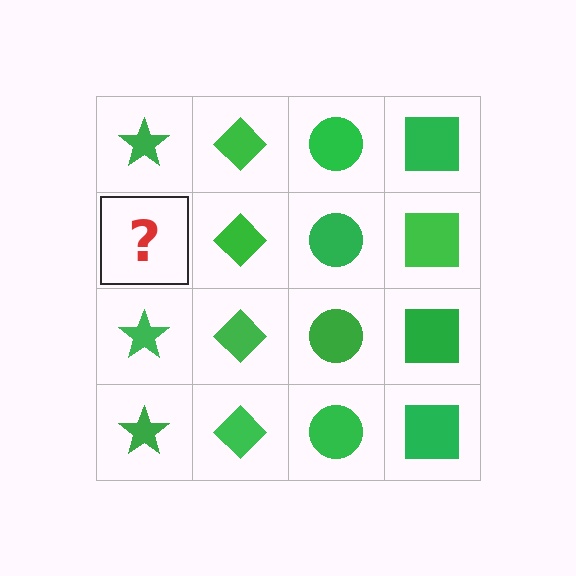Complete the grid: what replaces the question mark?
The question mark should be replaced with a green star.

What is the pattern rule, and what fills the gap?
The rule is that each column has a consistent shape. The gap should be filled with a green star.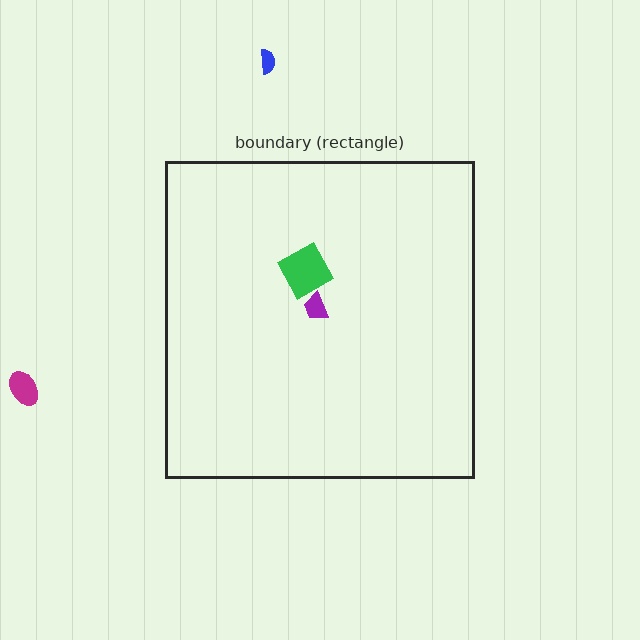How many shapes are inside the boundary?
2 inside, 2 outside.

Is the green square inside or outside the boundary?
Inside.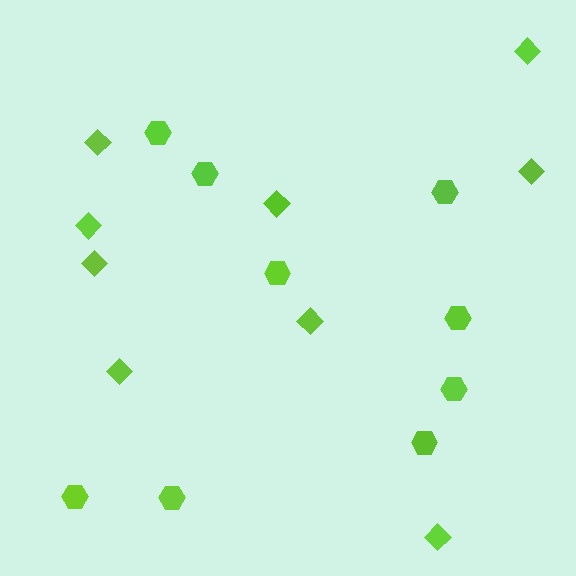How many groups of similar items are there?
There are 2 groups: one group of diamonds (9) and one group of hexagons (9).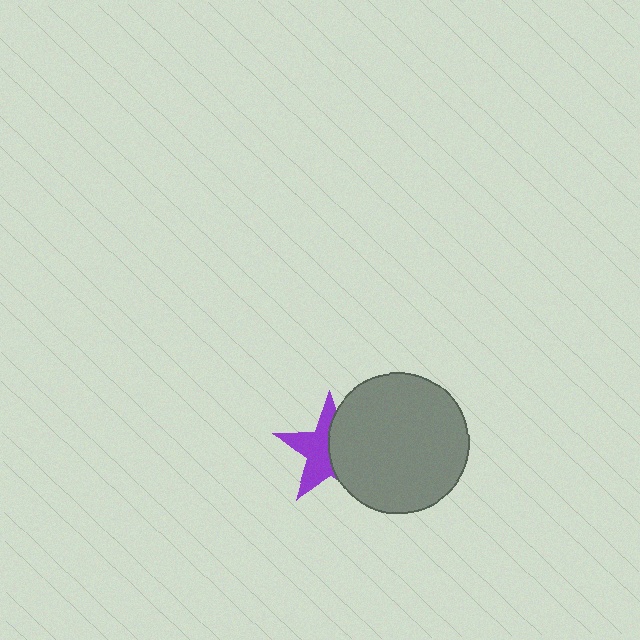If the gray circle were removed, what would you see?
You would see the complete purple star.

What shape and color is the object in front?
The object in front is a gray circle.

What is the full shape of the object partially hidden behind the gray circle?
The partially hidden object is a purple star.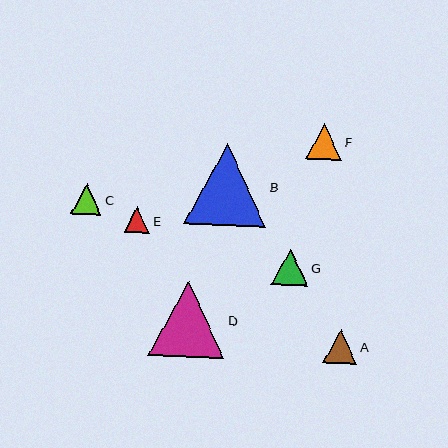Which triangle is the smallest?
Triangle E is the smallest with a size of approximately 26 pixels.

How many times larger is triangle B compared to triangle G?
Triangle B is approximately 2.2 times the size of triangle G.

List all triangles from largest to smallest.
From largest to smallest: B, D, G, F, A, C, E.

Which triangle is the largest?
Triangle B is the largest with a size of approximately 82 pixels.